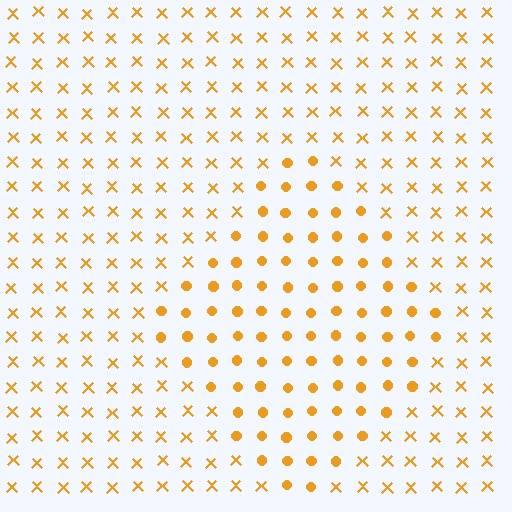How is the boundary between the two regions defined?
The boundary is defined by a change in element shape: circles inside vs. X marks outside. All elements share the same color and spacing.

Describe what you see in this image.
The image is filled with small orange elements arranged in a uniform grid. A diamond-shaped region contains circles, while the surrounding area contains X marks. The boundary is defined purely by the change in element shape.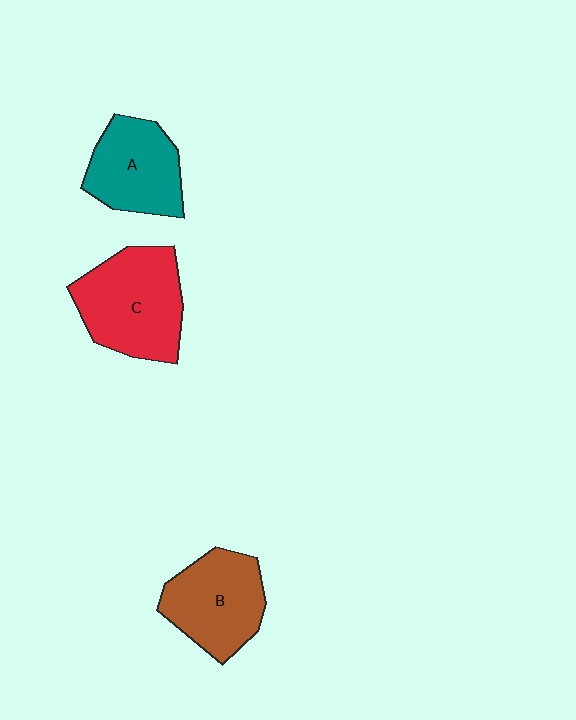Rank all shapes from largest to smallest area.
From largest to smallest: C (red), B (brown), A (teal).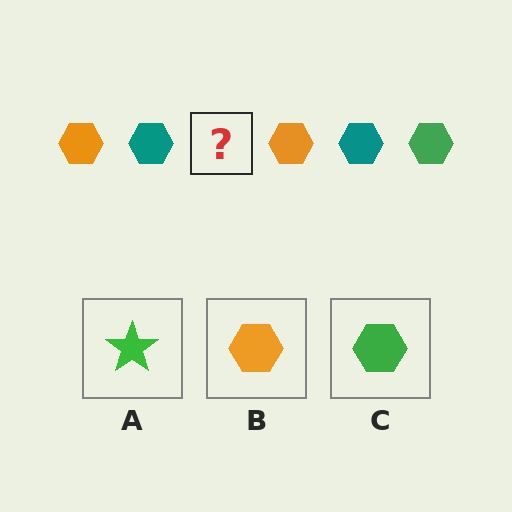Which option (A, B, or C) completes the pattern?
C.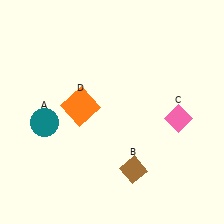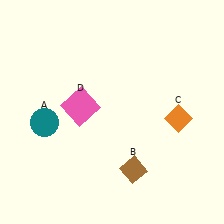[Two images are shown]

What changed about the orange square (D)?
In Image 1, D is orange. In Image 2, it changed to pink.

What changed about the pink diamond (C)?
In Image 1, C is pink. In Image 2, it changed to orange.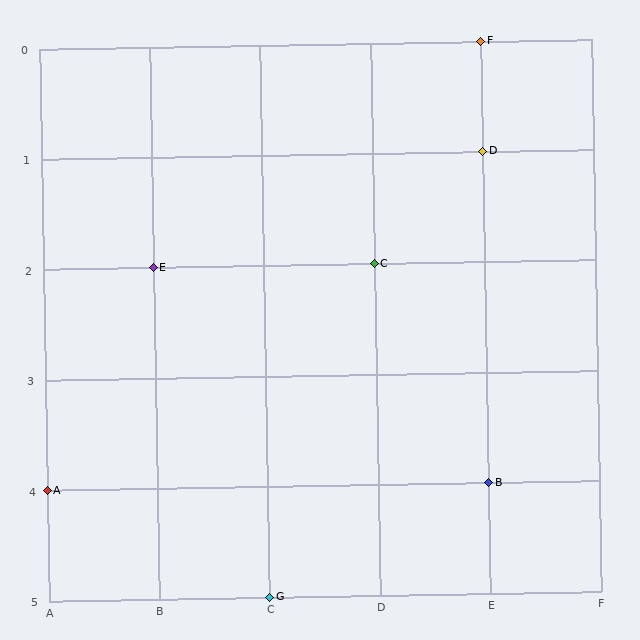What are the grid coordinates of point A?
Point A is at grid coordinates (A, 4).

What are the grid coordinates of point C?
Point C is at grid coordinates (D, 2).